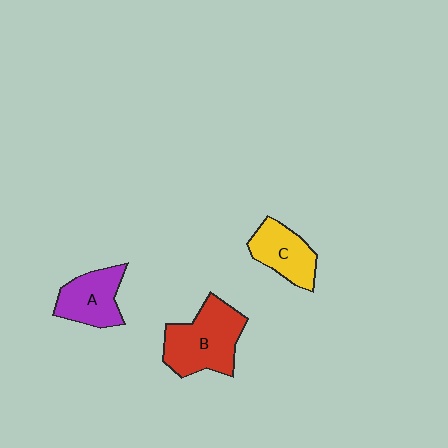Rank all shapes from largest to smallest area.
From largest to smallest: B (red), A (purple), C (yellow).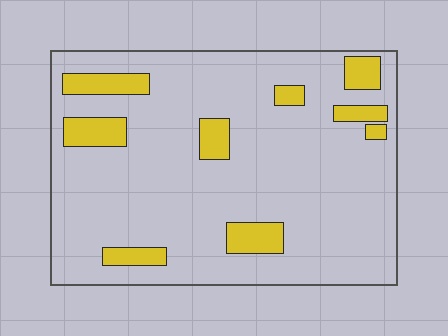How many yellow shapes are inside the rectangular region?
9.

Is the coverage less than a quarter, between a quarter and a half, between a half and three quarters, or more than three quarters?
Less than a quarter.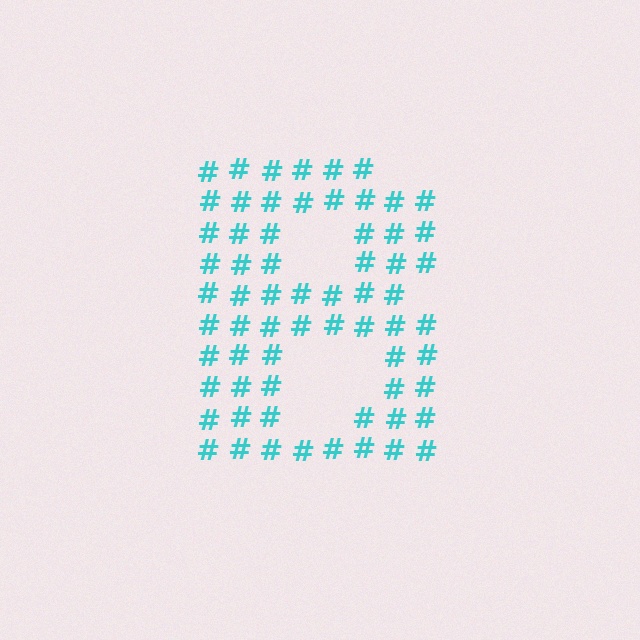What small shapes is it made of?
It is made of small hash symbols.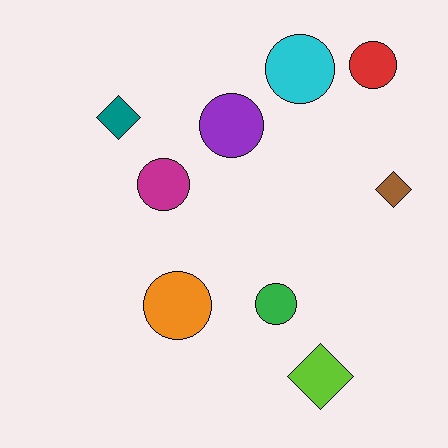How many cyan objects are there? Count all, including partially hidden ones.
There is 1 cyan object.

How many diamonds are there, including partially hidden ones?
There are 3 diamonds.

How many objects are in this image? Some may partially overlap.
There are 9 objects.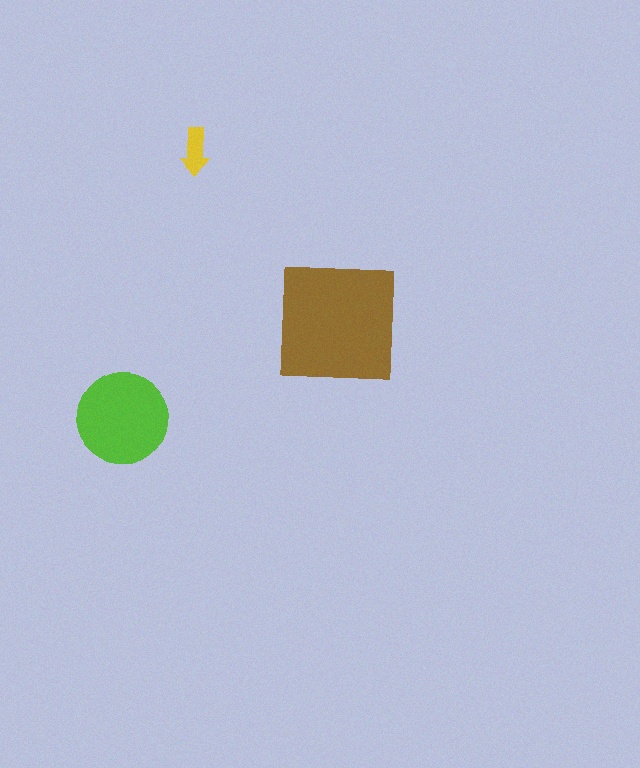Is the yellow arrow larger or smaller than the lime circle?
Smaller.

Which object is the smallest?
The yellow arrow.